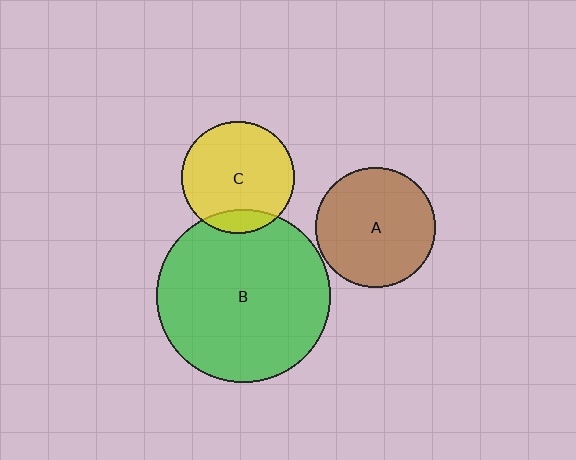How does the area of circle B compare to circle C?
Approximately 2.4 times.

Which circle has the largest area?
Circle B (green).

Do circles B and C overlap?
Yes.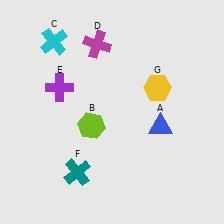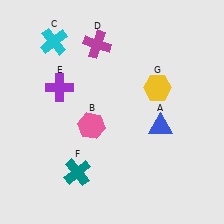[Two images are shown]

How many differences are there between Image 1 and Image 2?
There is 1 difference between the two images.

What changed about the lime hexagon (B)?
In Image 1, B is lime. In Image 2, it changed to pink.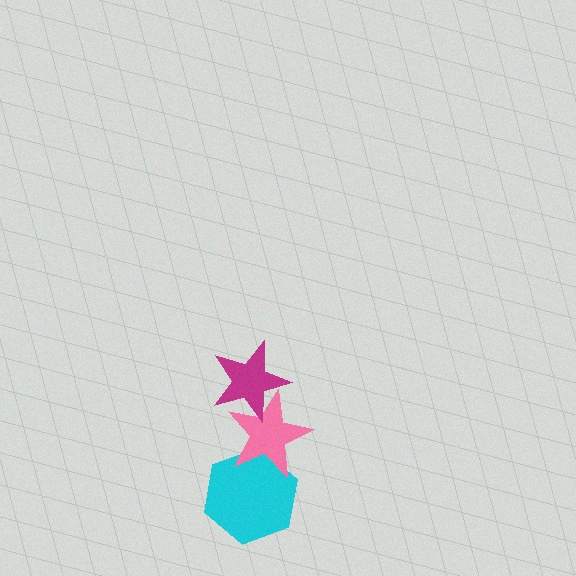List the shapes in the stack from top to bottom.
From top to bottom: the magenta star, the pink star, the cyan hexagon.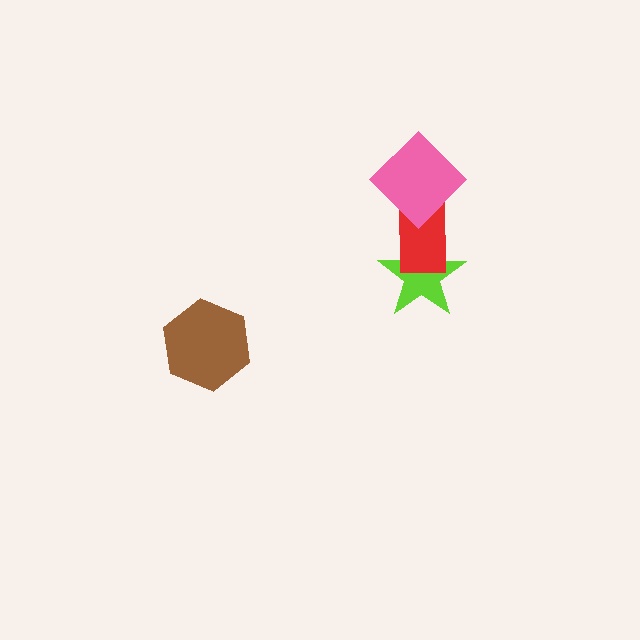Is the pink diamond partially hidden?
No, no other shape covers it.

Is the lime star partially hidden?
Yes, it is partially covered by another shape.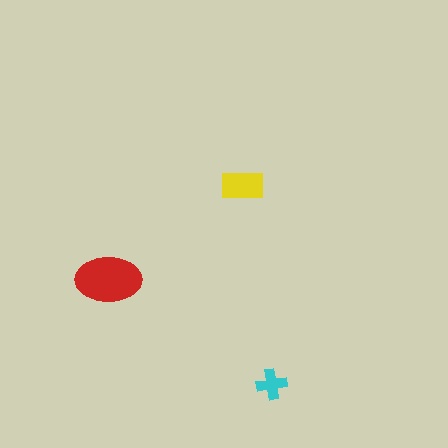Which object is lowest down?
The cyan cross is bottommost.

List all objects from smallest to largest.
The cyan cross, the yellow rectangle, the red ellipse.